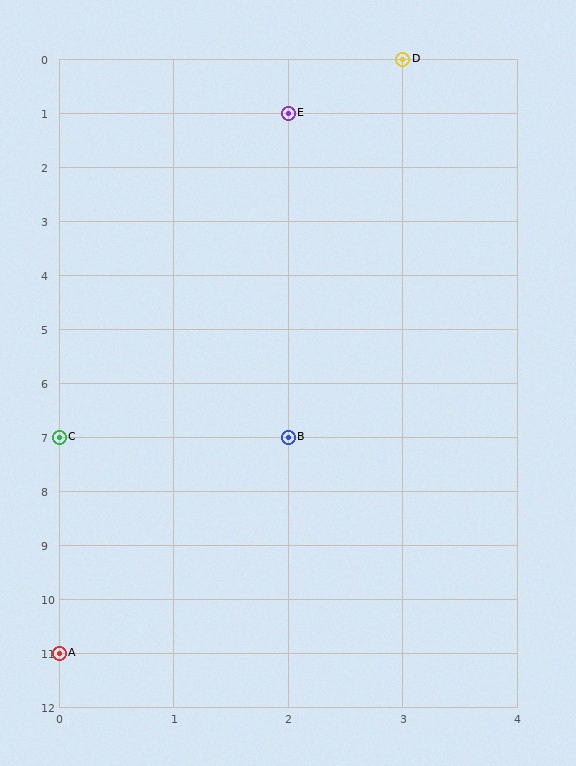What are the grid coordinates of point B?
Point B is at grid coordinates (2, 7).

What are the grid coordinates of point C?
Point C is at grid coordinates (0, 7).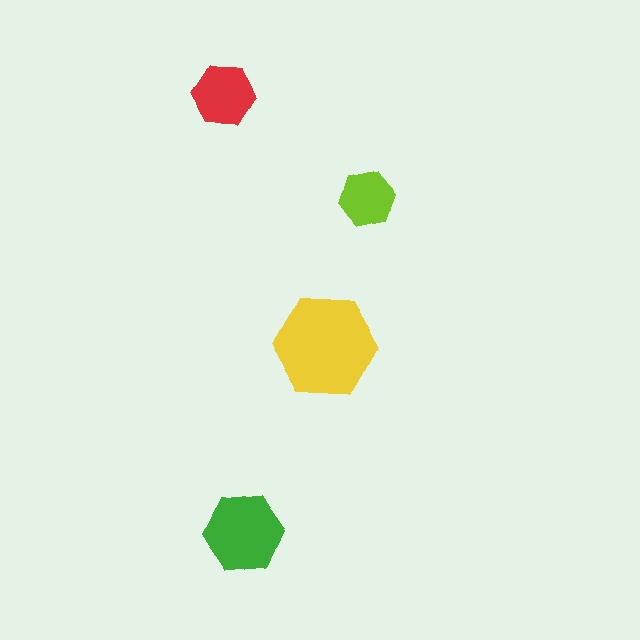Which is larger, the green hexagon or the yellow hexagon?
The yellow one.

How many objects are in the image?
There are 4 objects in the image.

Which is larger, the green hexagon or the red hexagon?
The green one.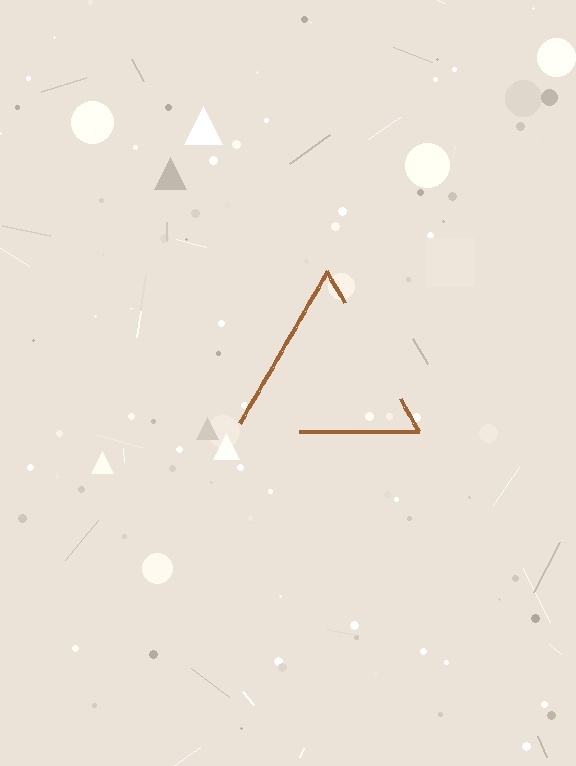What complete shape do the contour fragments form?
The contour fragments form a triangle.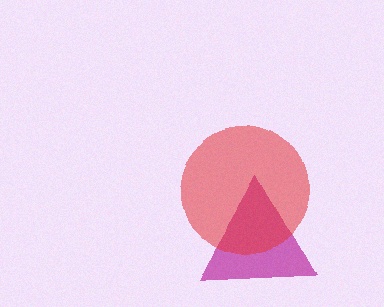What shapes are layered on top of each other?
The layered shapes are: a magenta triangle, a red circle.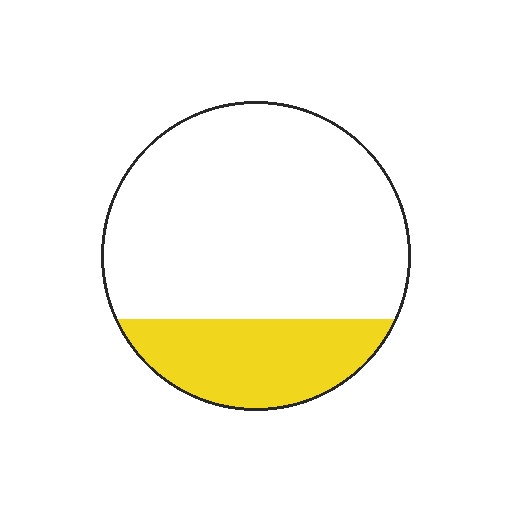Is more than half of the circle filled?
No.